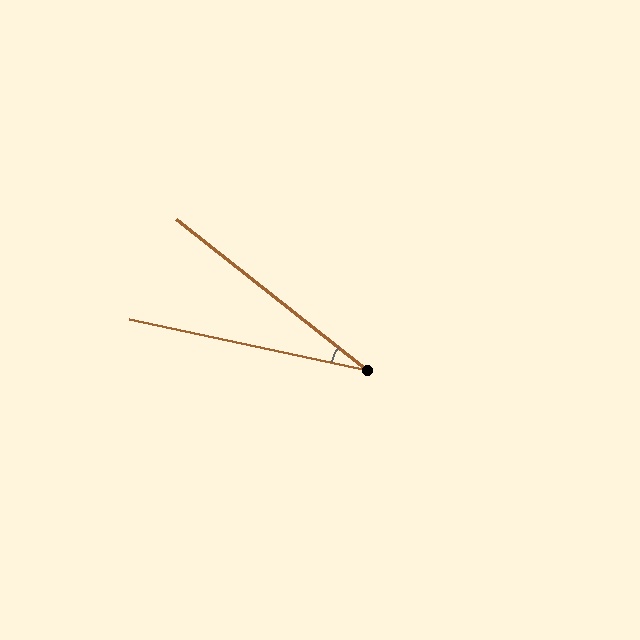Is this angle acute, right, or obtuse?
It is acute.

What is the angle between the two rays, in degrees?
Approximately 26 degrees.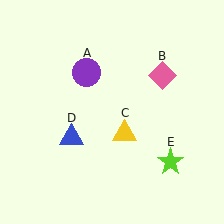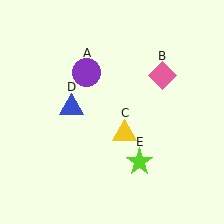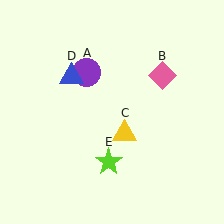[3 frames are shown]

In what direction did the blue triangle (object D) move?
The blue triangle (object D) moved up.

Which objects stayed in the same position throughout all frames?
Purple circle (object A) and pink diamond (object B) and yellow triangle (object C) remained stationary.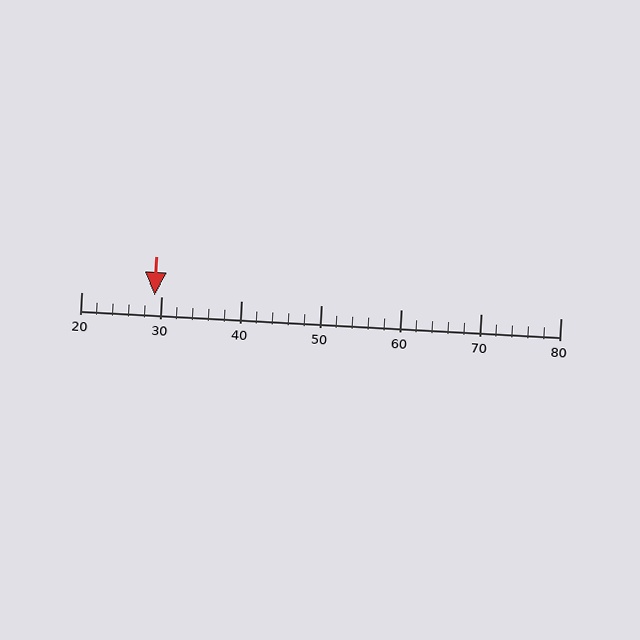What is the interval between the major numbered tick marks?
The major tick marks are spaced 10 units apart.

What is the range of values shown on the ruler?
The ruler shows values from 20 to 80.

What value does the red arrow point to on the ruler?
The red arrow points to approximately 29.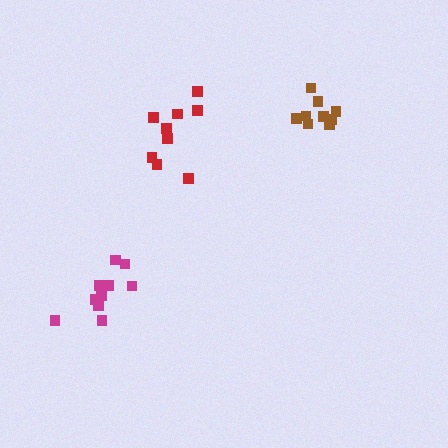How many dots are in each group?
Group 1: 10 dots, Group 2: 9 dots, Group 3: 9 dots (28 total).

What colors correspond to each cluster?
The clusters are colored: magenta, red, brown.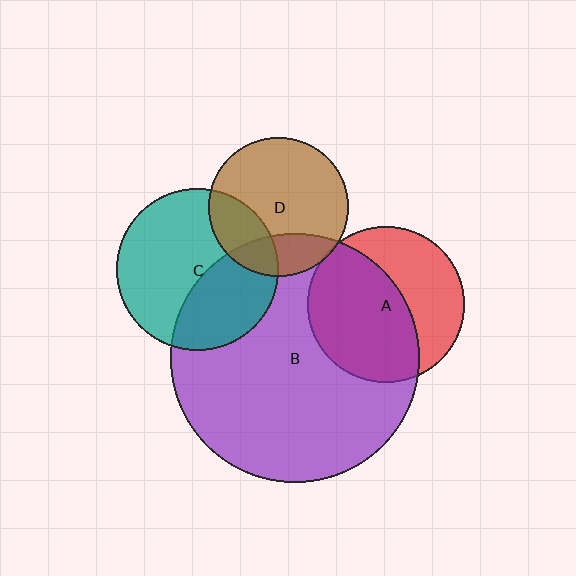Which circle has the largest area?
Circle B (purple).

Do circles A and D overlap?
Yes.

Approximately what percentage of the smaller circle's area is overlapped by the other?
Approximately 5%.